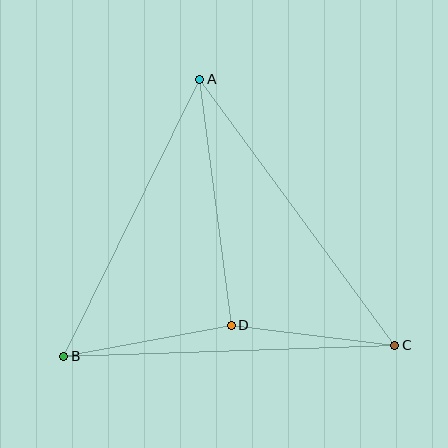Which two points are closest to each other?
Points C and D are closest to each other.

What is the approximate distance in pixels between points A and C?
The distance between A and C is approximately 330 pixels.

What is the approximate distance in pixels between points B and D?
The distance between B and D is approximately 170 pixels.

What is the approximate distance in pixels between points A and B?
The distance between A and B is approximately 309 pixels.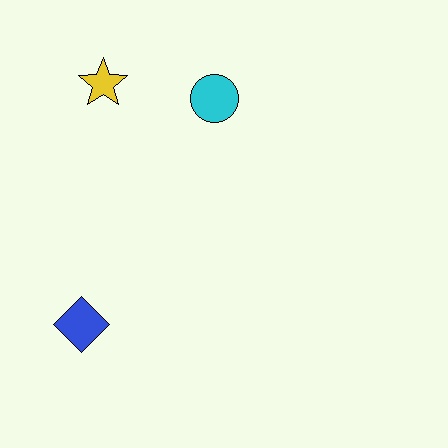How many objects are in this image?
There are 3 objects.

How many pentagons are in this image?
There are no pentagons.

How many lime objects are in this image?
There are no lime objects.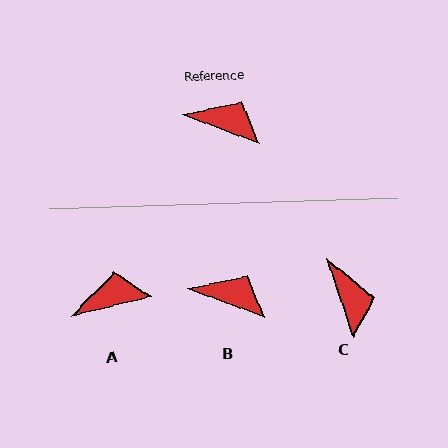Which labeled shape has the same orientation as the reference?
B.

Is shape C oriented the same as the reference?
No, it is off by about 51 degrees.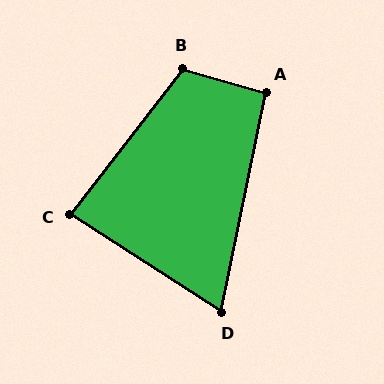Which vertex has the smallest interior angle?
D, at approximately 69 degrees.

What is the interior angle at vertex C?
Approximately 85 degrees (approximately right).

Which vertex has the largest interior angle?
B, at approximately 111 degrees.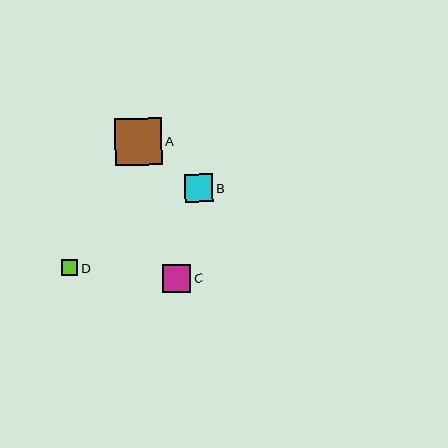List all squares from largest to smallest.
From largest to smallest: A, B, C, D.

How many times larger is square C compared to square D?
Square C is approximately 1.7 times the size of square D.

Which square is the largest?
Square A is the largest with a size of approximately 48 pixels.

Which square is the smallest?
Square D is the smallest with a size of approximately 16 pixels.